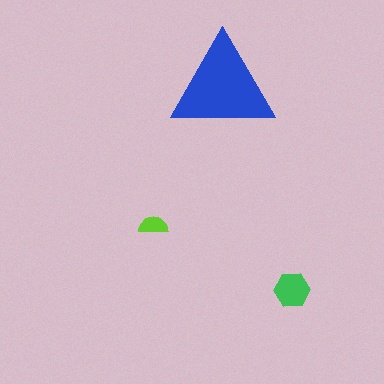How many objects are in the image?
There are 3 objects in the image.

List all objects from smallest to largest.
The lime semicircle, the green hexagon, the blue triangle.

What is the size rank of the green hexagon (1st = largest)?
2nd.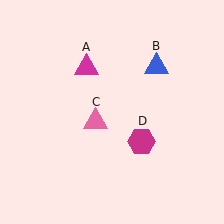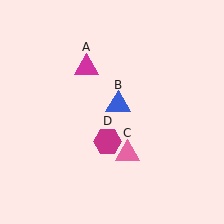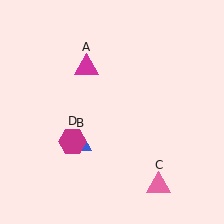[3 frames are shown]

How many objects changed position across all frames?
3 objects changed position: blue triangle (object B), pink triangle (object C), magenta hexagon (object D).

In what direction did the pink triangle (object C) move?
The pink triangle (object C) moved down and to the right.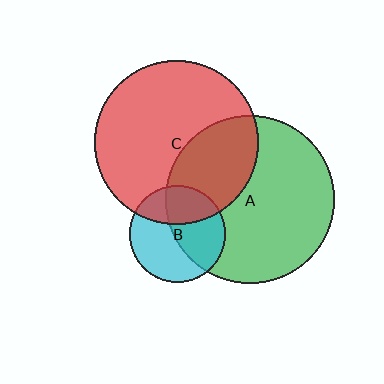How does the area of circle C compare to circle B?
Approximately 2.9 times.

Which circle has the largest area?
Circle A (green).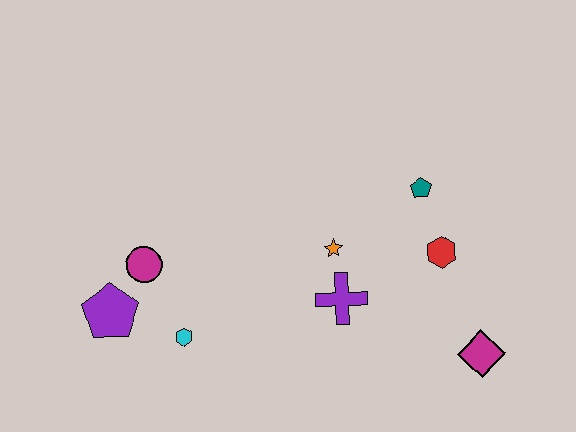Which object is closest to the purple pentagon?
The magenta circle is closest to the purple pentagon.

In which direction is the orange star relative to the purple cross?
The orange star is above the purple cross.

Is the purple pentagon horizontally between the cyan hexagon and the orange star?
No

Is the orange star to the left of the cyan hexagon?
No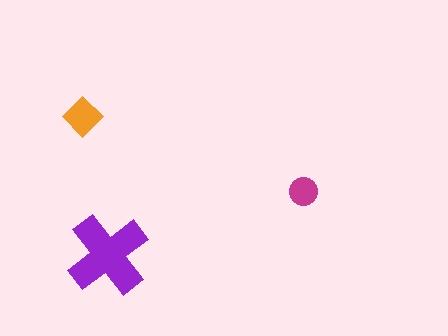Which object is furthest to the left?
The orange diamond is leftmost.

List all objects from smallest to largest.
The magenta circle, the orange diamond, the purple cross.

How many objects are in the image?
There are 3 objects in the image.